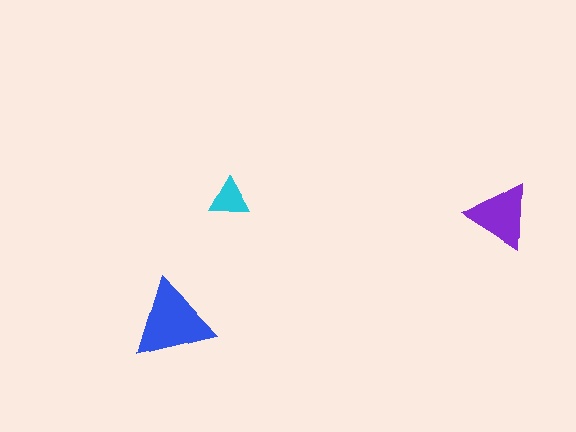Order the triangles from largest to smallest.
the blue one, the purple one, the cyan one.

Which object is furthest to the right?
The purple triangle is rightmost.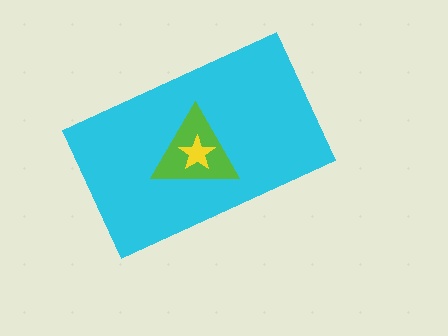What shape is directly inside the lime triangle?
The yellow star.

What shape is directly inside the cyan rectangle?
The lime triangle.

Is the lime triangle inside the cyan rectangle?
Yes.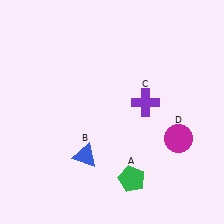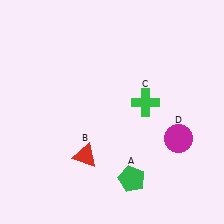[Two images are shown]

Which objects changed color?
B changed from blue to red. C changed from purple to green.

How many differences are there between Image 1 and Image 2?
There are 2 differences between the two images.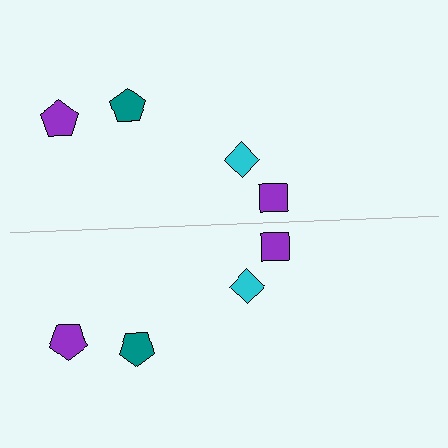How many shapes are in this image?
There are 8 shapes in this image.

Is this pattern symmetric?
Yes, this pattern has bilateral (reflection) symmetry.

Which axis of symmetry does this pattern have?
The pattern has a horizontal axis of symmetry running through the center of the image.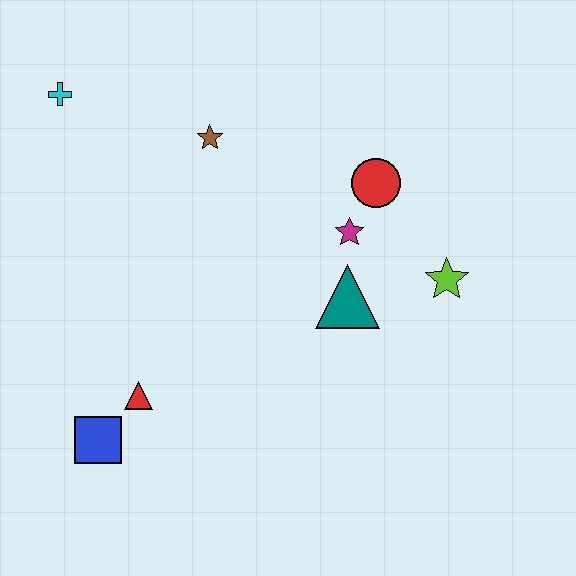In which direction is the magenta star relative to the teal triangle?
The magenta star is above the teal triangle.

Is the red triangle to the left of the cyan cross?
No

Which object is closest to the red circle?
The magenta star is closest to the red circle.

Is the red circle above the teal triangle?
Yes